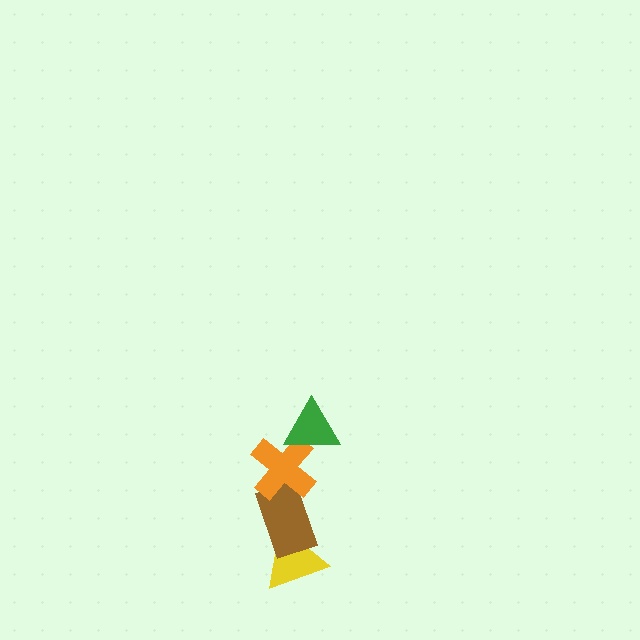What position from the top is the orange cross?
The orange cross is 2nd from the top.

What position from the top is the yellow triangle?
The yellow triangle is 4th from the top.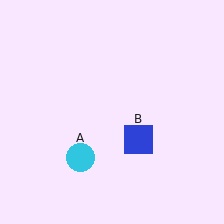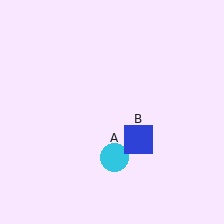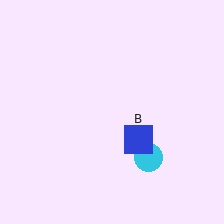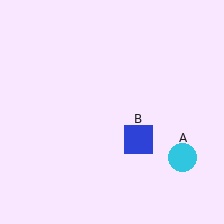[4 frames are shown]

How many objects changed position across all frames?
1 object changed position: cyan circle (object A).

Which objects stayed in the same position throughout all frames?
Blue square (object B) remained stationary.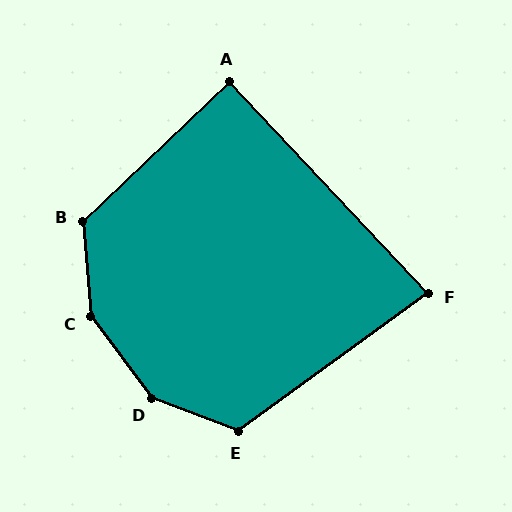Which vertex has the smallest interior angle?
F, at approximately 83 degrees.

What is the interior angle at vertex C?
Approximately 148 degrees (obtuse).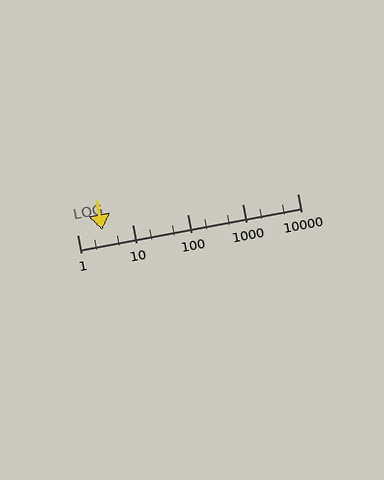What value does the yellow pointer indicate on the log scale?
The pointer indicates approximately 2.9.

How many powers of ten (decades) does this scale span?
The scale spans 4 decades, from 1 to 10000.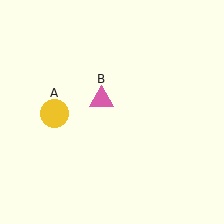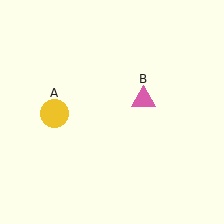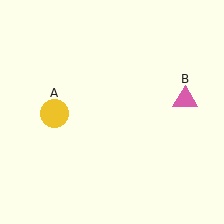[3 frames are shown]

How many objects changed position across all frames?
1 object changed position: pink triangle (object B).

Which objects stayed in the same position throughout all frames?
Yellow circle (object A) remained stationary.